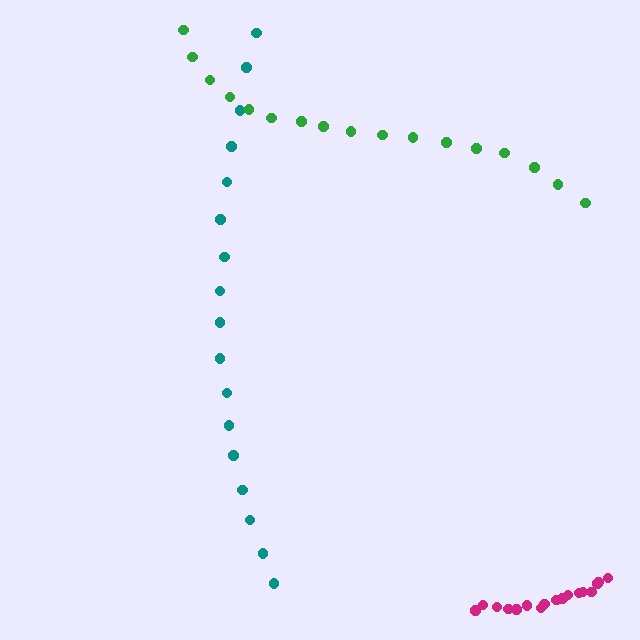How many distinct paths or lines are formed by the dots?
There are 3 distinct paths.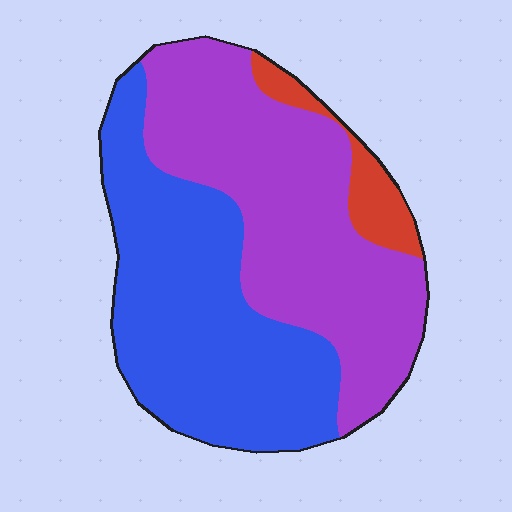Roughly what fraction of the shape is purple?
Purple covers about 50% of the shape.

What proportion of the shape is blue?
Blue covers about 45% of the shape.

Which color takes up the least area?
Red, at roughly 5%.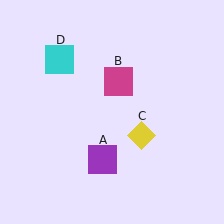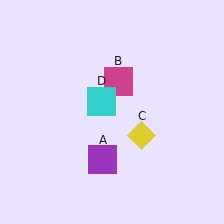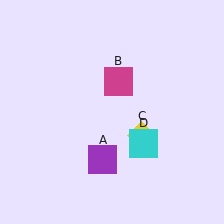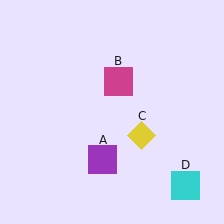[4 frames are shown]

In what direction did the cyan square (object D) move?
The cyan square (object D) moved down and to the right.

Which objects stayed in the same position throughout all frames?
Purple square (object A) and magenta square (object B) and yellow diamond (object C) remained stationary.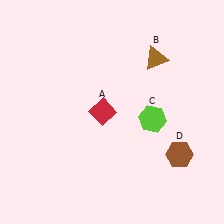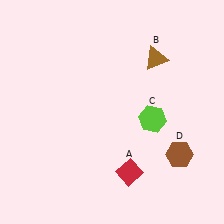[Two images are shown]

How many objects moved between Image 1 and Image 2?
1 object moved between the two images.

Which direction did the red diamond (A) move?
The red diamond (A) moved down.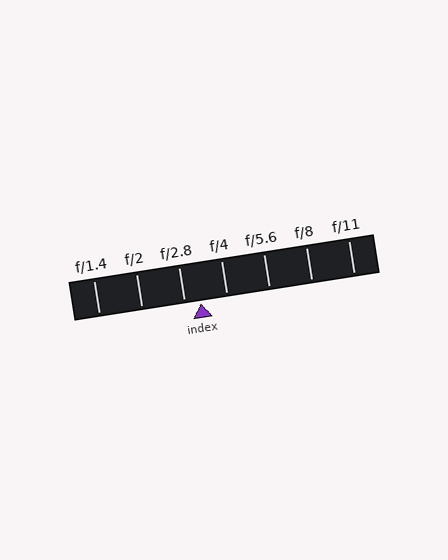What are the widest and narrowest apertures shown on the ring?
The widest aperture shown is f/1.4 and the narrowest is f/11.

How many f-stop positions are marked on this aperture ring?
There are 7 f-stop positions marked.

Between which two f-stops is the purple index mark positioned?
The index mark is between f/2.8 and f/4.